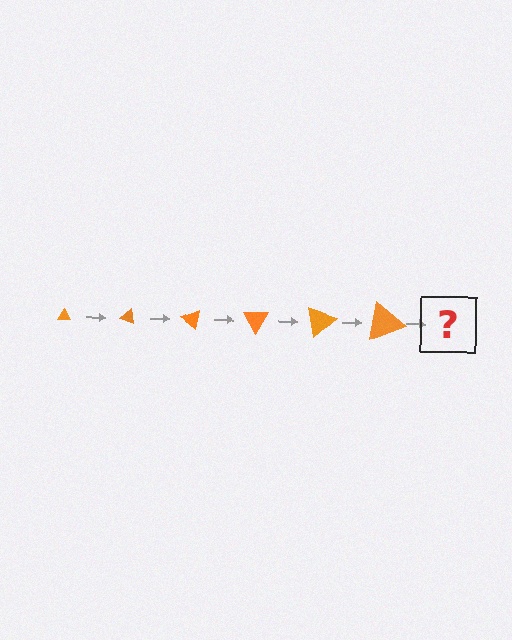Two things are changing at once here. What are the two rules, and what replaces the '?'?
The two rules are that the triangle grows larger each step and it rotates 20 degrees each step. The '?' should be a triangle, larger than the previous one and rotated 120 degrees from the start.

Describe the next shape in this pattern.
It should be a triangle, larger than the previous one and rotated 120 degrees from the start.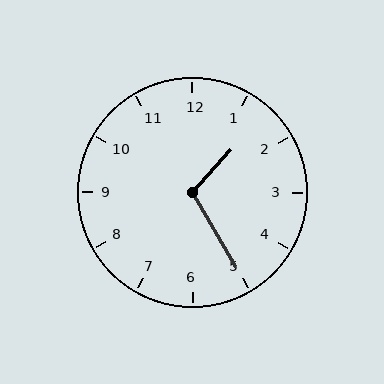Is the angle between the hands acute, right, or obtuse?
It is obtuse.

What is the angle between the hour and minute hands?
Approximately 108 degrees.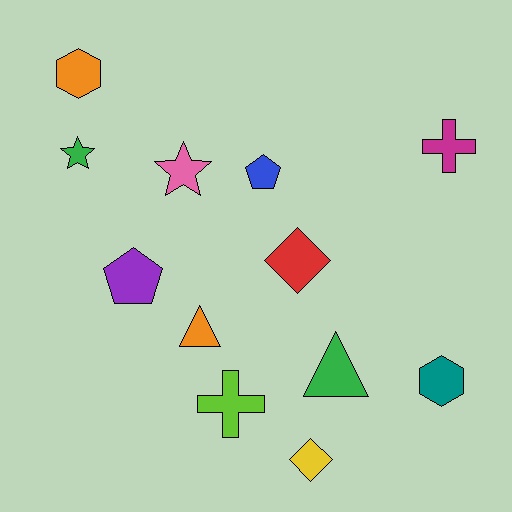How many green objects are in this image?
There are 2 green objects.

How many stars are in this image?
There are 2 stars.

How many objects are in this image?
There are 12 objects.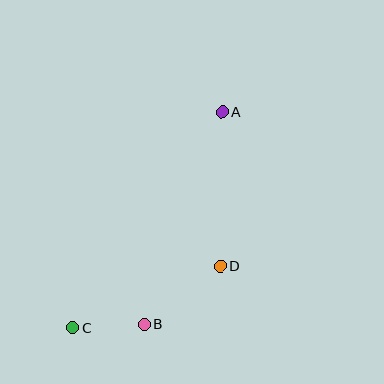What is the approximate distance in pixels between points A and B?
The distance between A and B is approximately 225 pixels.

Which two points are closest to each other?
Points B and C are closest to each other.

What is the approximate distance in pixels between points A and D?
The distance between A and D is approximately 154 pixels.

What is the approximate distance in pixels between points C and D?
The distance between C and D is approximately 159 pixels.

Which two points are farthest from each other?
Points A and C are farthest from each other.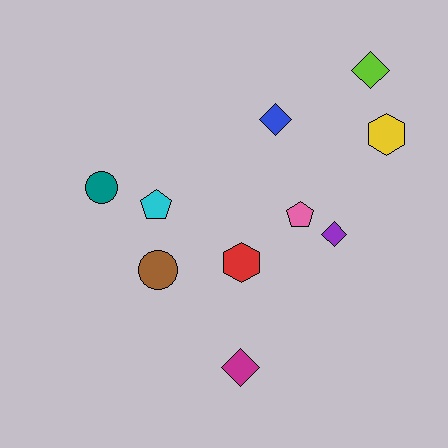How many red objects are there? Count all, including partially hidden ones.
There is 1 red object.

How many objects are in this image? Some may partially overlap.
There are 10 objects.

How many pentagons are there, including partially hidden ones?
There are 2 pentagons.